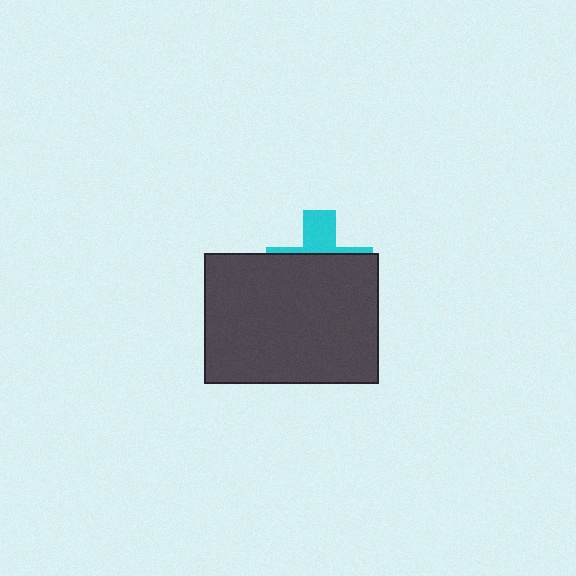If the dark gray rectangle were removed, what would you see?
You would see the complete cyan cross.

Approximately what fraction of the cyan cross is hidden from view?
Roughly 68% of the cyan cross is hidden behind the dark gray rectangle.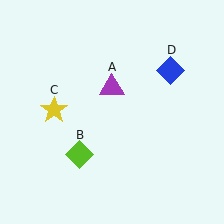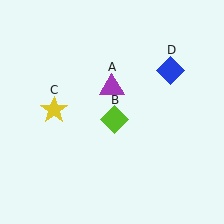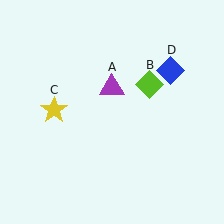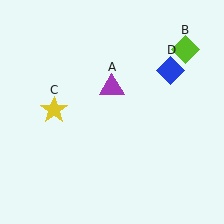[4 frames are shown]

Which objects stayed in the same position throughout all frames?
Purple triangle (object A) and yellow star (object C) and blue diamond (object D) remained stationary.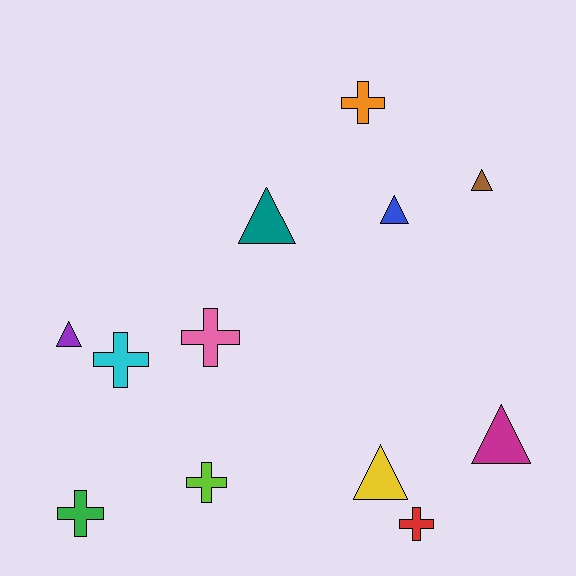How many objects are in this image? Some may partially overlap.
There are 12 objects.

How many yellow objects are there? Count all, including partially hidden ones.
There is 1 yellow object.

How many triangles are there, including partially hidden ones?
There are 6 triangles.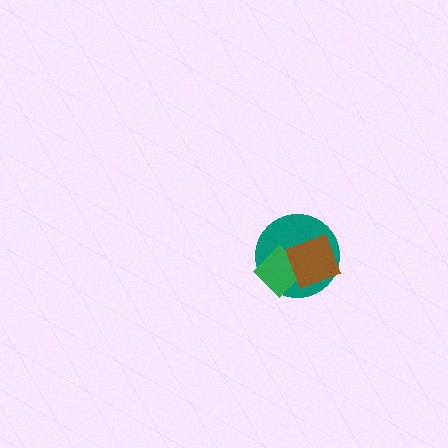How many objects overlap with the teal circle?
2 objects overlap with the teal circle.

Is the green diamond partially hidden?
Yes, it is partially covered by another shape.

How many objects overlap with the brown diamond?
2 objects overlap with the brown diamond.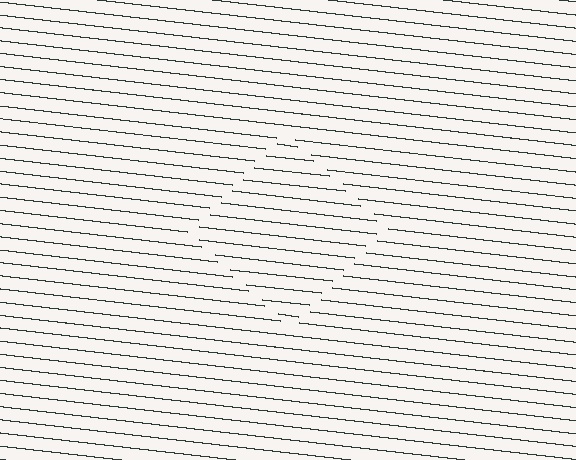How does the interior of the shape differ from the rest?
The interior of the shape contains the same grating, shifted by half a period — the contour is defined by the phase discontinuity where line-ends from the inner and outer gratings abut.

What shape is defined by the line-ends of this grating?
An illusory square. The interior of the shape contains the same grating, shifted by half a period — the contour is defined by the phase discontinuity where line-ends from the inner and outer gratings abut.